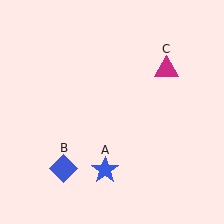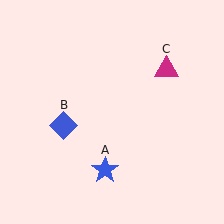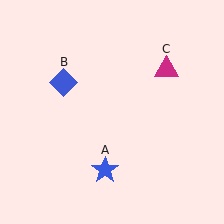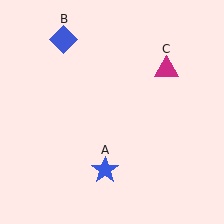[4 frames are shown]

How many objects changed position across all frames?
1 object changed position: blue diamond (object B).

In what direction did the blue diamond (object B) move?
The blue diamond (object B) moved up.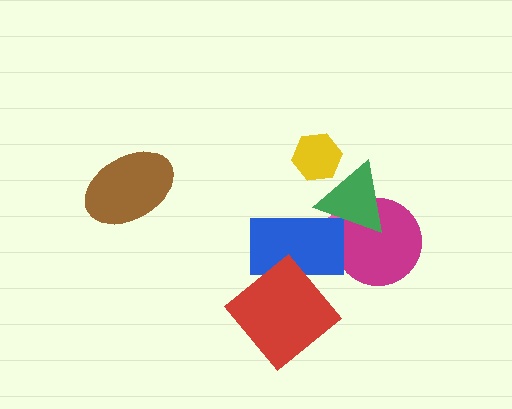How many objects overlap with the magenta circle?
2 objects overlap with the magenta circle.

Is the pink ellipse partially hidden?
Yes, it is partially covered by another shape.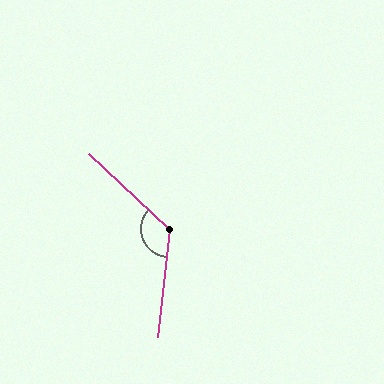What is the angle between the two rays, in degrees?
Approximately 127 degrees.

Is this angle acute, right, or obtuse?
It is obtuse.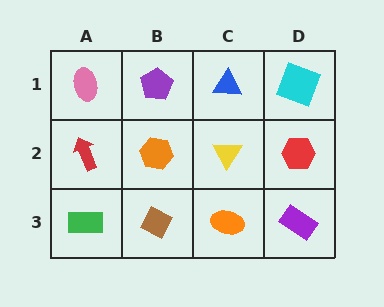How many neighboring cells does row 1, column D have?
2.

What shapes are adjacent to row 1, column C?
A yellow triangle (row 2, column C), a purple pentagon (row 1, column B), a cyan square (row 1, column D).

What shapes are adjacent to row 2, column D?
A cyan square (row 1, column D), a purple rectangle (row 3, column D), a yellow triangle (row 2, column C).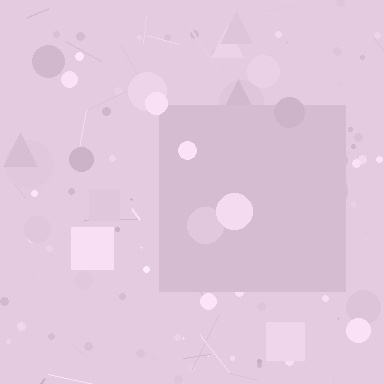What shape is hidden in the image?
A square is hidden in the image.